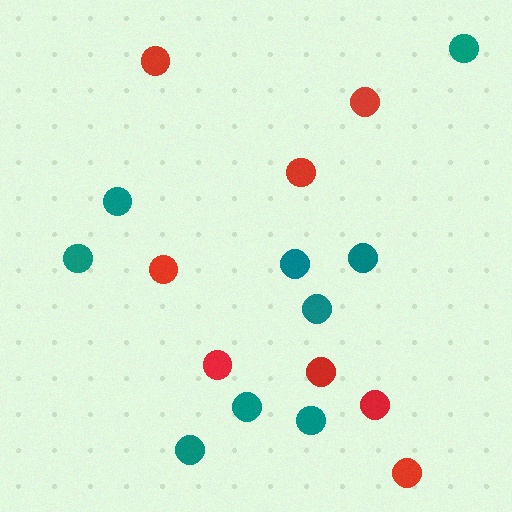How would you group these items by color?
There are 2 groups: one group of teal circles (9) and one group of red circles (8).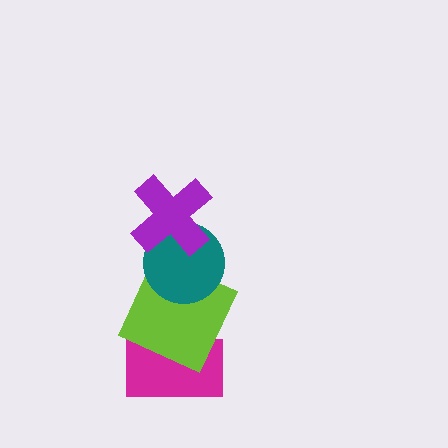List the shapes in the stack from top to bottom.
From top to bottom: the purple cross, the teal circle, the lime square, the magenta rectangle.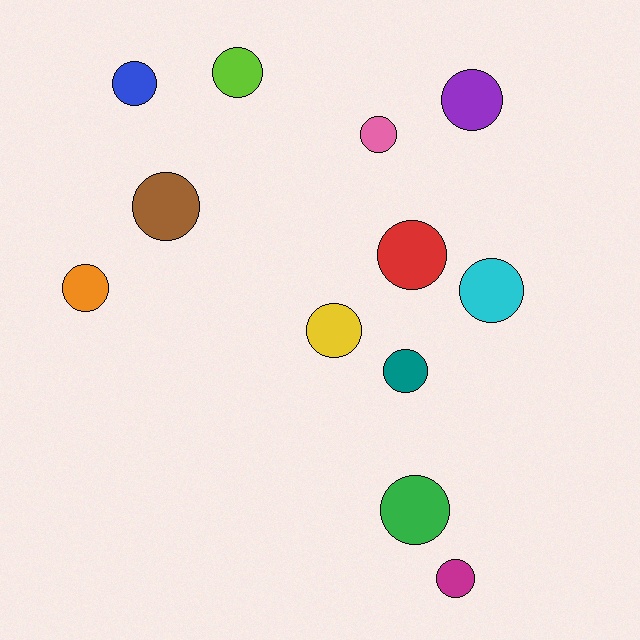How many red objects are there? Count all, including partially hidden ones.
There is 1 red object.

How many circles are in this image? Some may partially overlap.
There are 12 circles.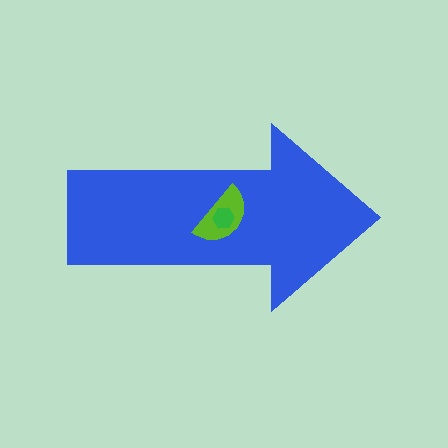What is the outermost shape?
The blue arrow.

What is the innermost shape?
The green hexagon.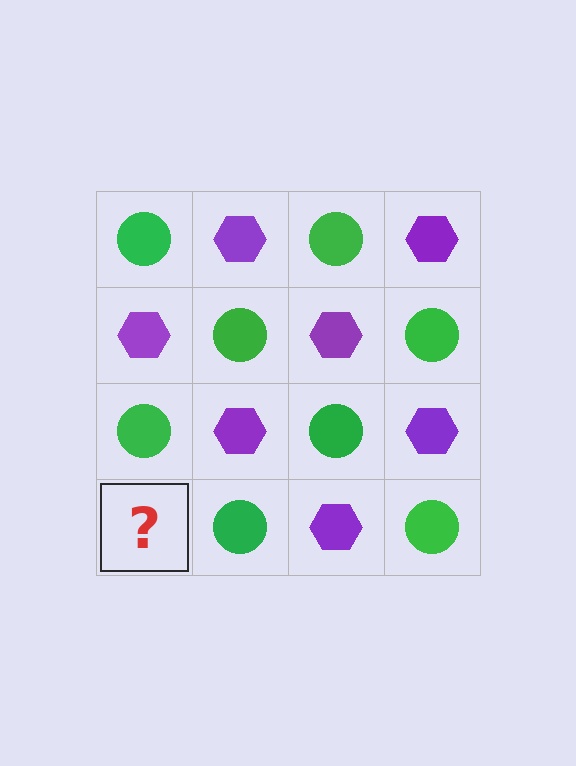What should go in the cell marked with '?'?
The missing cell should contain a purple hexagon.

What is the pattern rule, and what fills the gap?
The rule is that it alternates green circle and purple hexagon in a checkerboard pattern. The gap should be filled with a purple hexagon.